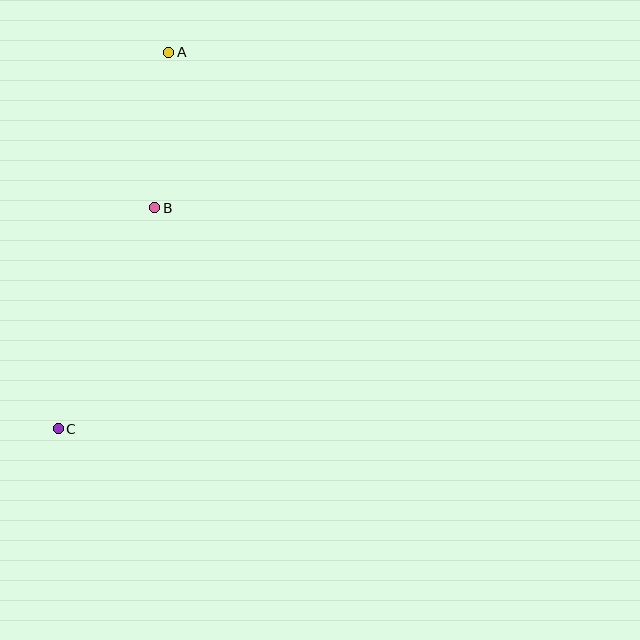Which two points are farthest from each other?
Points A and C are farthest from each other.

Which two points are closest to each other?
Points A and B are closest to each other.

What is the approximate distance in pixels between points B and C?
The distance between B and C is approximately 241 pixels.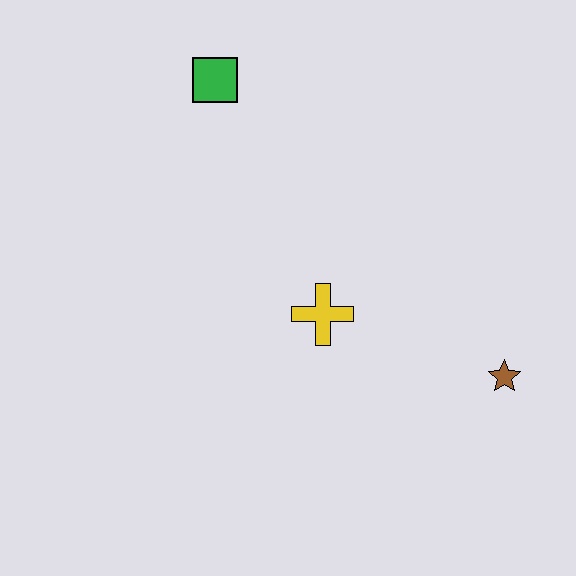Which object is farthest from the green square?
The brown star is farthest from the green square.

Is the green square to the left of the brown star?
Yes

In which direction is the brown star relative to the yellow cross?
The brown star is to the right of the yellow cross.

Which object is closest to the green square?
The yellow cross is closest to the green square.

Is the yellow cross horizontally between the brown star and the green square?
Yes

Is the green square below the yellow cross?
No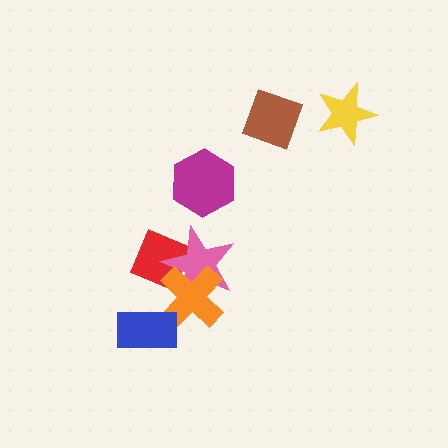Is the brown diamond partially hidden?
No, no other shape covers it.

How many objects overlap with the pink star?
2 objects overlap with the pink star.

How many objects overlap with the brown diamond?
0 objects overlap with the brown diamond.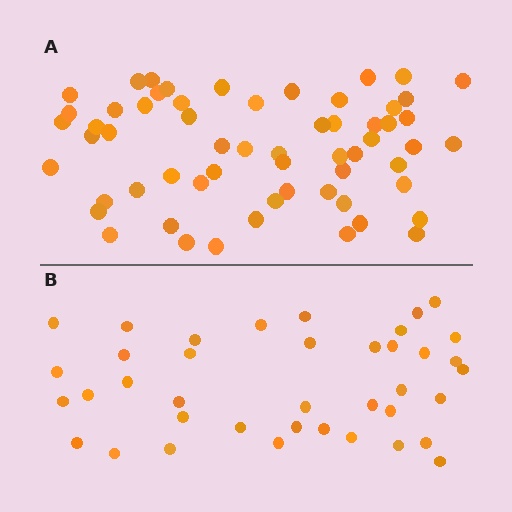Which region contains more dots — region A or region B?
Region A (the top region) has more dots.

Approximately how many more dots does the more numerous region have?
Region A has approximately 20 more dots than region B.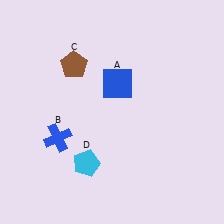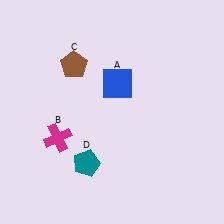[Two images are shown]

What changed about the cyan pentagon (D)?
In Image 1, D is cyan. In Image 2, it changed to teal.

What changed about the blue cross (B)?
In Image 1, B is blue. In Image 2, it changed to magenta.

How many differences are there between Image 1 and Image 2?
There are 2 differences between the two images.